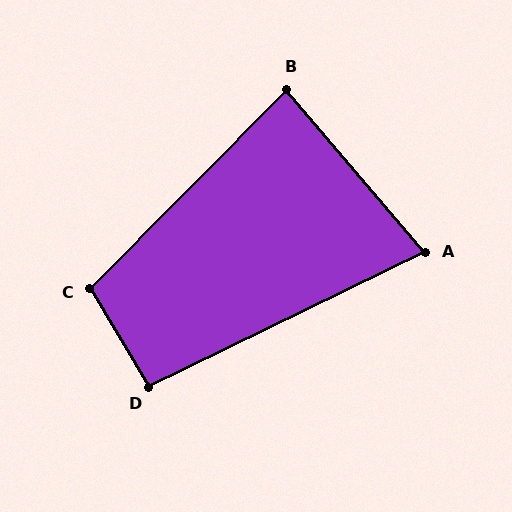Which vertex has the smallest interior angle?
A, at approximately 76 degrees.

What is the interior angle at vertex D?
Approximately 95 degrees (obtuse).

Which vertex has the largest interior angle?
C, at approximately 104 degrees.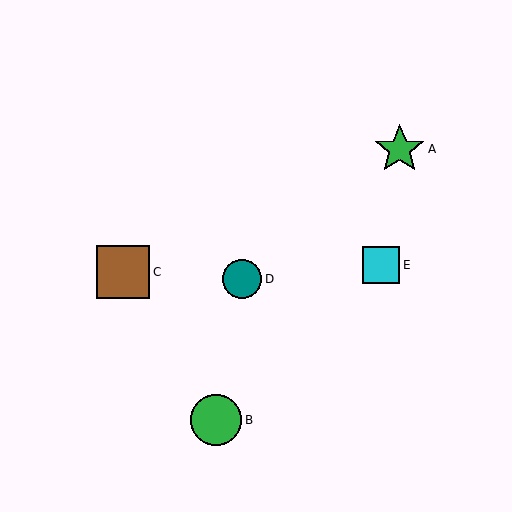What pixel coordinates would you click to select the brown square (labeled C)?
Click at (123, 272) to select the brown square C.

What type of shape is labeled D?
Shape D is a teal circle.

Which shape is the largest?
The brown square (labeled C) is the largest.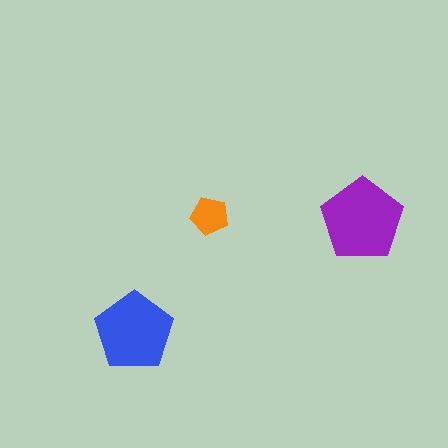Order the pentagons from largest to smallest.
the purple one, the blue one, the orange one.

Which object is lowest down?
The blue pentagon is bottommost.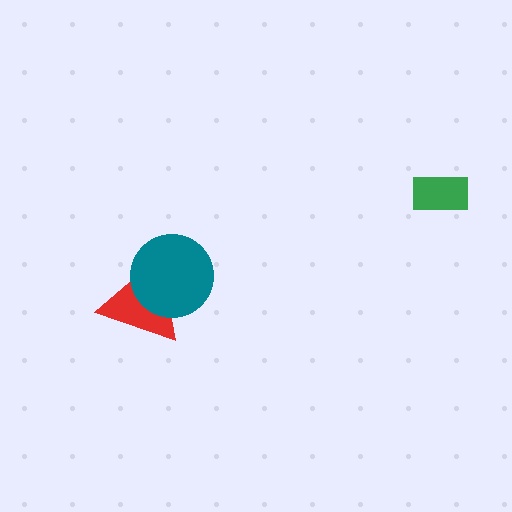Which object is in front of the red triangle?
The teal circle is in front of the red triangle.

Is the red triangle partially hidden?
Yes, it is partially covered by another shape.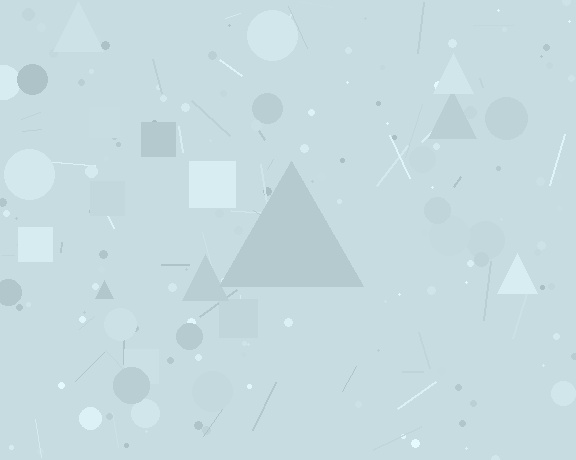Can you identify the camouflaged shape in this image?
The camouflaged shape is a triangle.